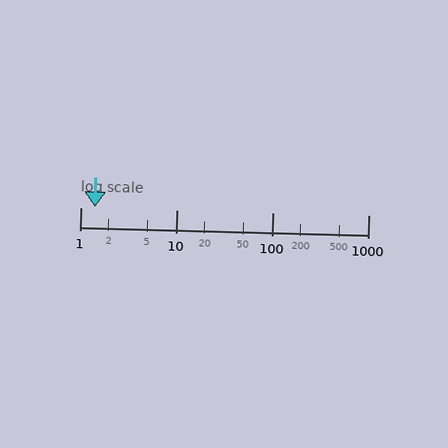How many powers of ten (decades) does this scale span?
The scale spans 3 decades, from 1 to 1000.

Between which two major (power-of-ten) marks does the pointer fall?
The pointer is between 1 and 10.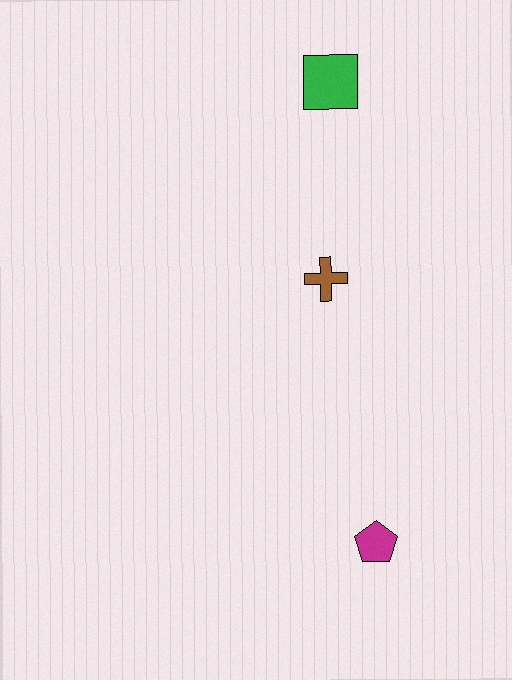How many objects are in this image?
There are 3 objects.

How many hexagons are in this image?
There are no hexagons.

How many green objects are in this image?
There is 1 green object.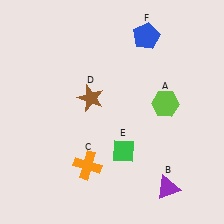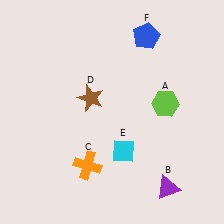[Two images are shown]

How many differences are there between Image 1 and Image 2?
There is 1 difference between the two images.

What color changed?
The diamond (E) changed from green in Image 1 to cyan in Image 2.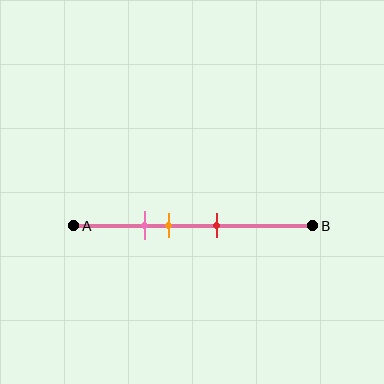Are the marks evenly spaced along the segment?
Yes, the marks are approximately evenly spaced.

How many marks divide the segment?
There are 3 marks dividing the segment.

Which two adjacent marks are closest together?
The pink and orange marks are the closest adjacent pair.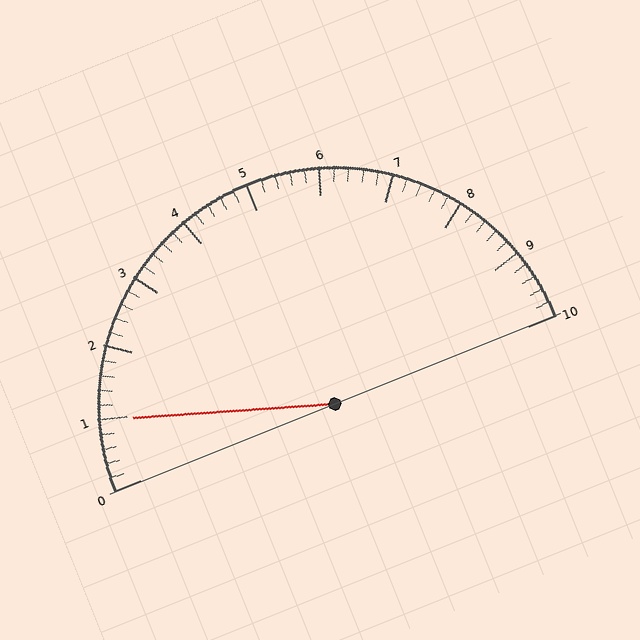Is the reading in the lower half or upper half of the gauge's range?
The reading is in the lower half of the range (0 to 10).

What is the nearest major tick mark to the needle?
The nearest major tick mark is 1.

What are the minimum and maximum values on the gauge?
The gauge ranges from 0 to 10.